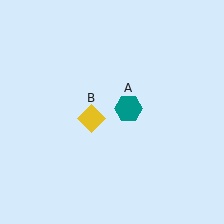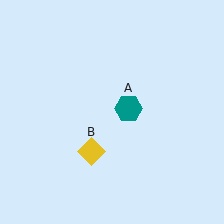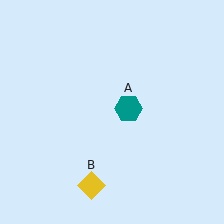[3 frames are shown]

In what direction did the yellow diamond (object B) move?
The yellow diamond (object B) moved down.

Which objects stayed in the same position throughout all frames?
Teal hexagon (object A) remained stationary.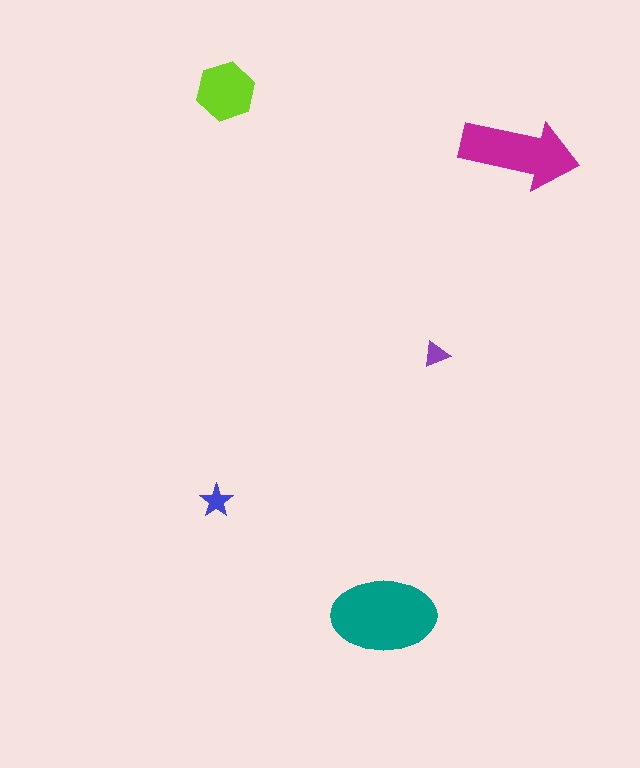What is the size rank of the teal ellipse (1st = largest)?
1st.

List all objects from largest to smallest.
The teal ellipse, the magenta arrow, the lime hexagon, the blue star, the purple triangle.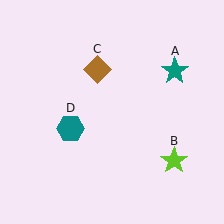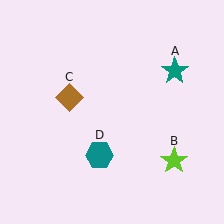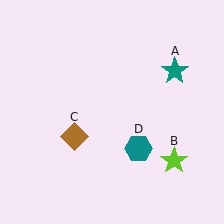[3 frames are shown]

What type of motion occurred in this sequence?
The brown diamond (object C), teal hexagon (object D) rotated counterclockwise around the center of the scene.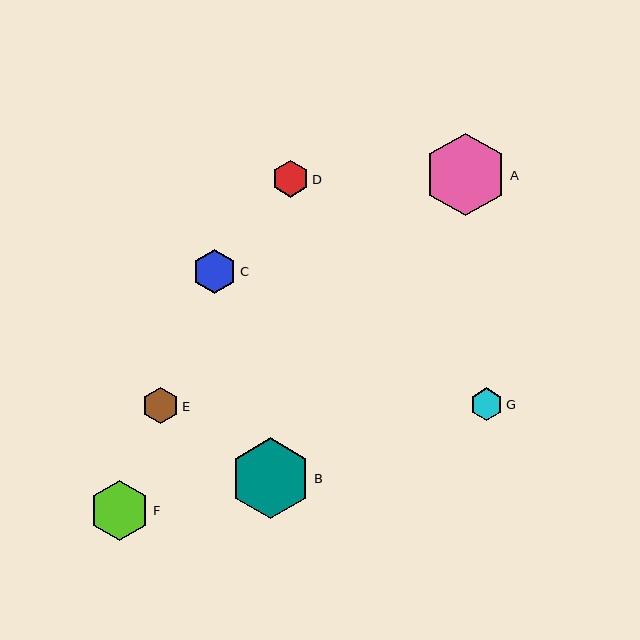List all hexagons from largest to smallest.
From largest to smallest: A, B, F, C, D, E, G.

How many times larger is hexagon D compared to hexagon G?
Hexagon D is approximately 1.1 times the size of hexagon G.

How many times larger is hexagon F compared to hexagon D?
Hexagon F is approximately 1.6 times the size of hexagon D.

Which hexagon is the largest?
Hexagon A is the largest with a size of approximately 83 pixels.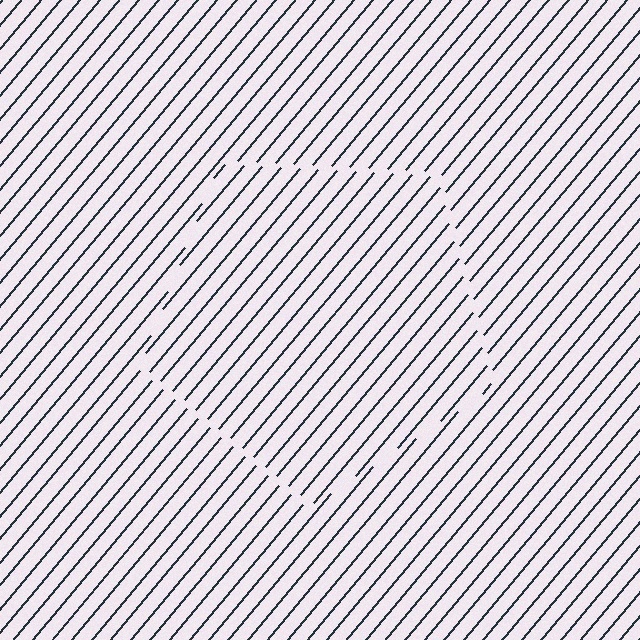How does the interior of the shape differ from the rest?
The interior of the shape contains the same grating, shifted by half a period — the contour is defined by the phase discontinuity where line-ends from the inner and outer gratings abut.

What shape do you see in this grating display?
An illusory pentagon. The interior of the shape contains the same grating, shifted by half a period — the contour is defined by the phase discontinuity where line-ends from the inner and outer gratings abut.